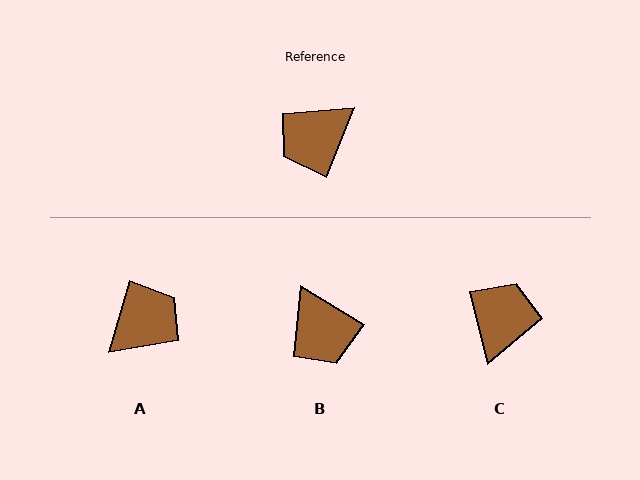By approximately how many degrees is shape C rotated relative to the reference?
Approximately 144 degrees clockwise.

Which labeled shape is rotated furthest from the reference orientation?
A, about 175 degrees away.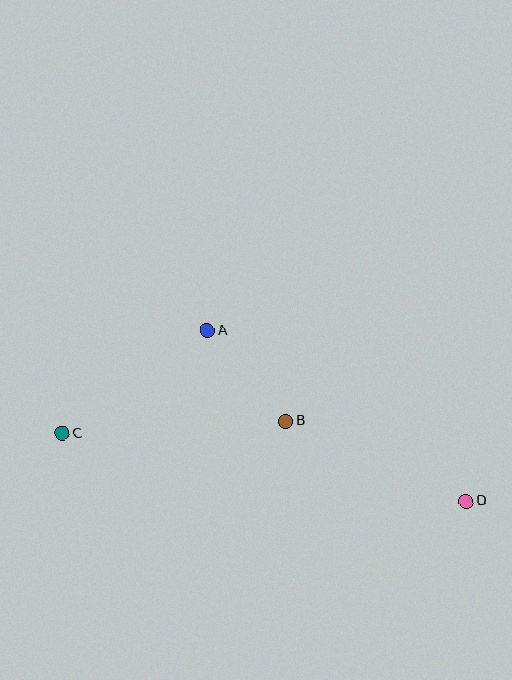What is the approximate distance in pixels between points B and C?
The distance between B and C is approximately 224 pixels.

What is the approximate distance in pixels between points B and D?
The distance between B and D is approximately 197 pixels.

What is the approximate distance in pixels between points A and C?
The distance between A and C is approximately 178 pixels.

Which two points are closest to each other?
Points A and B are closest to each other.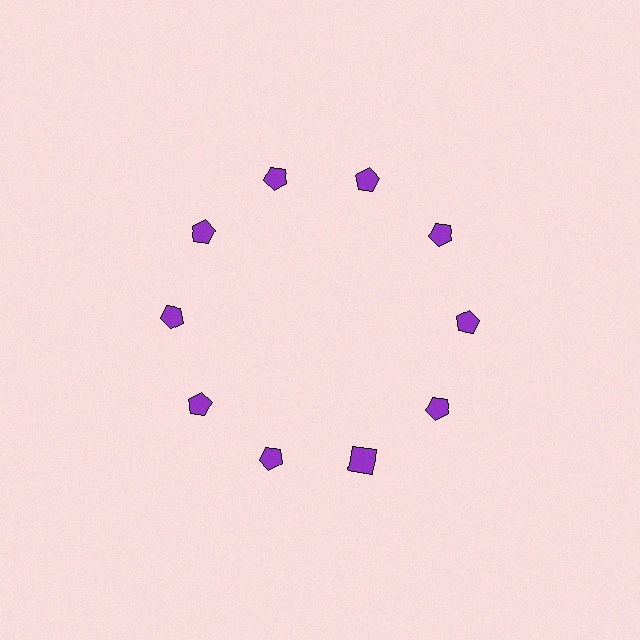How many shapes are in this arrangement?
There are 10 shapes arranged in a ring pattern.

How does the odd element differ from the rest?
It has a different shape: square instead of pentagon.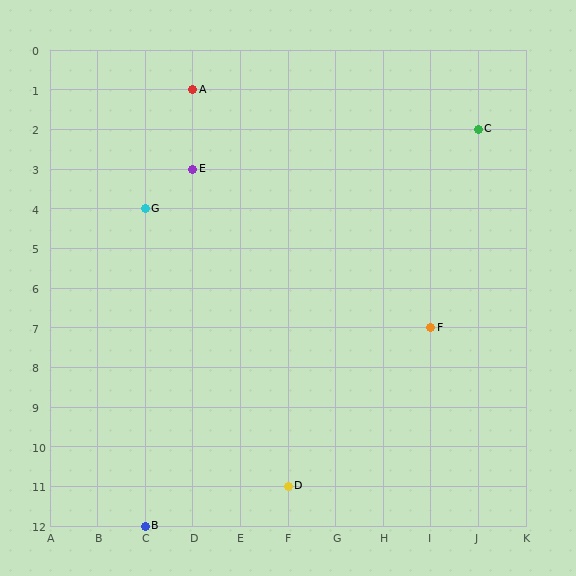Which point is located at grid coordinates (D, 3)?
Point E is at (D, 3).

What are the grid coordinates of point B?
Point B is at grid coordinates (C, 12).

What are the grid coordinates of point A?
Point A is at grid coordinates (D, 1).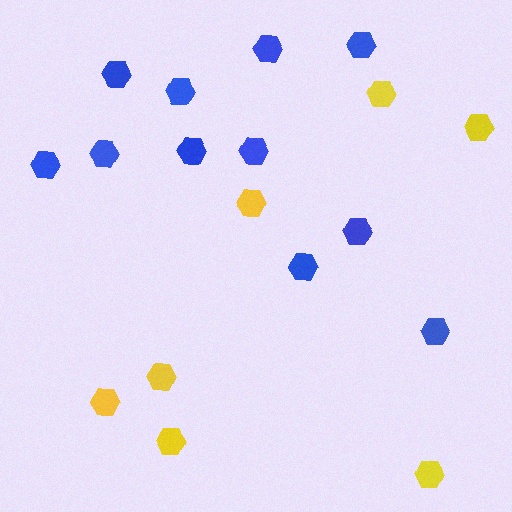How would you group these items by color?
There are 2 groups: one group of yellow hexagons (7) and one group of blue hexagons (11).